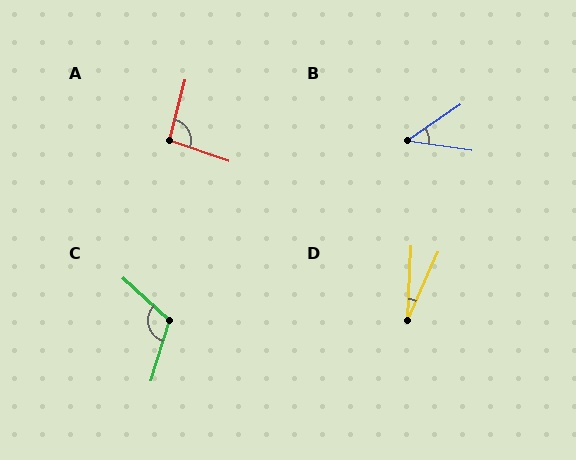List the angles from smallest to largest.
D (21°), B (43°), A (95°), C (116°).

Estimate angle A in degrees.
Approximately 95 degrees.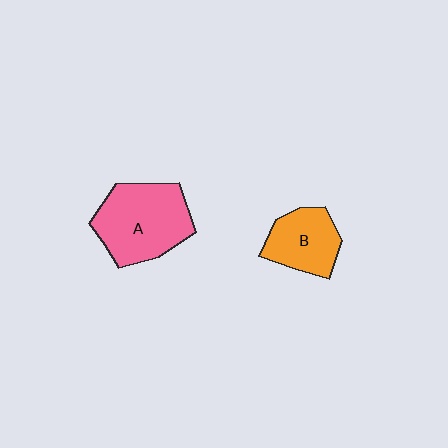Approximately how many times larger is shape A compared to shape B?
Approximately 1.6 times.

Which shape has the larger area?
Shape A (pink).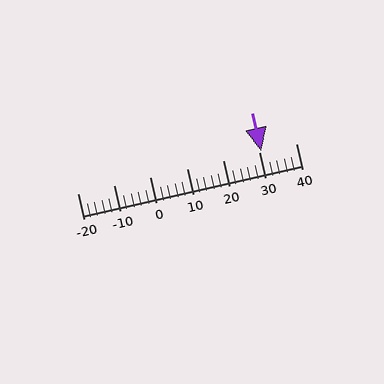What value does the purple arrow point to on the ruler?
The purple arrow points to approximately 31.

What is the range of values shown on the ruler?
The ruler shows values from -20 to 40.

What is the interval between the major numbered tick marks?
The major tick marks are spaced 10 units apart.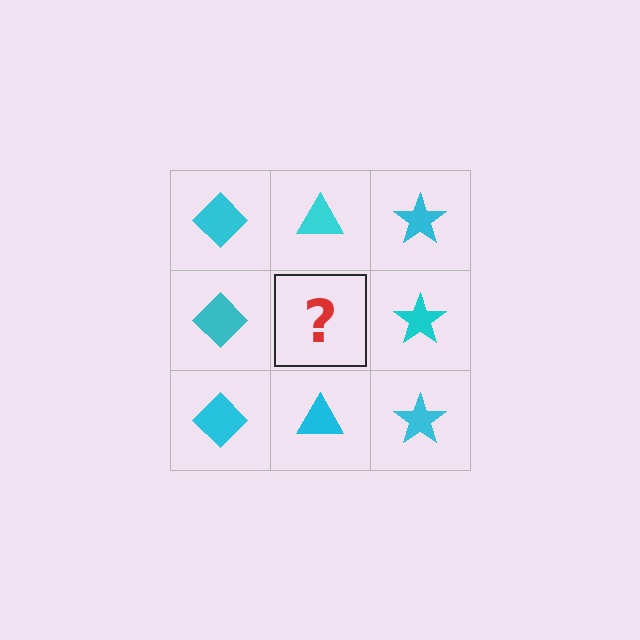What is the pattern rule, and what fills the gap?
The rule is that each column has a consistent shape. The gap should be filled with a cyan triangle.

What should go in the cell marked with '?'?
The missing cell should contain a cyan triangle.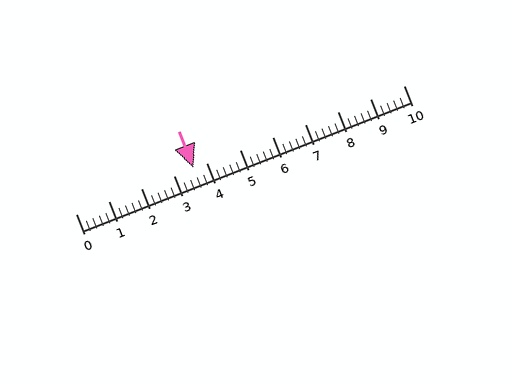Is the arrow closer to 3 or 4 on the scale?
The arrow is closer to 4.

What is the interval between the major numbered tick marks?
The major tick marks are spaced 1 units apart.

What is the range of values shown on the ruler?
The ruler shows values from 0 to 10.